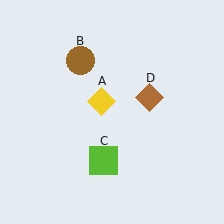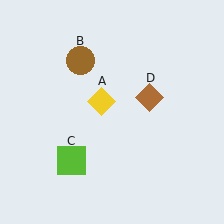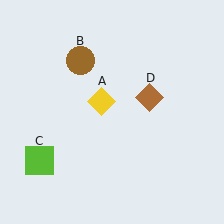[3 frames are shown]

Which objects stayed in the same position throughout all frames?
Yellow diamond (object A) and brown circle (object B) and brown diamond (object D) remained stationary.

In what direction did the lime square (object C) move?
The lime square (object C) moved left.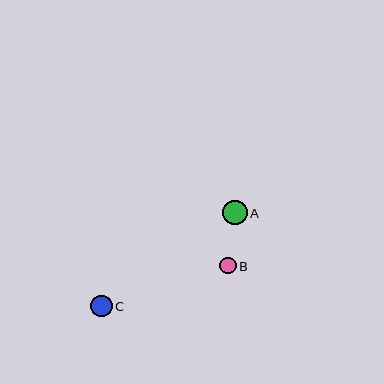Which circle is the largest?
Circle A is the largest with a size of approximately 24 pixels.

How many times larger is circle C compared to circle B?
Circle C is approximately 1.3 times the size of circle B.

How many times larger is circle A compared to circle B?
Circle A is approximately 1.5 times the size of circle B.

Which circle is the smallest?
Circle B is the smallest with a size of approximately 17 pixels.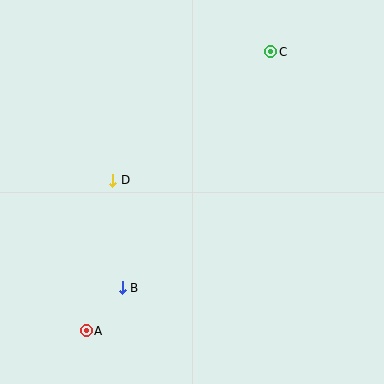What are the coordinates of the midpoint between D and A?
The midpoint between D and A is at (99, 255).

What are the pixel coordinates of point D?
Point D is at (113, 180).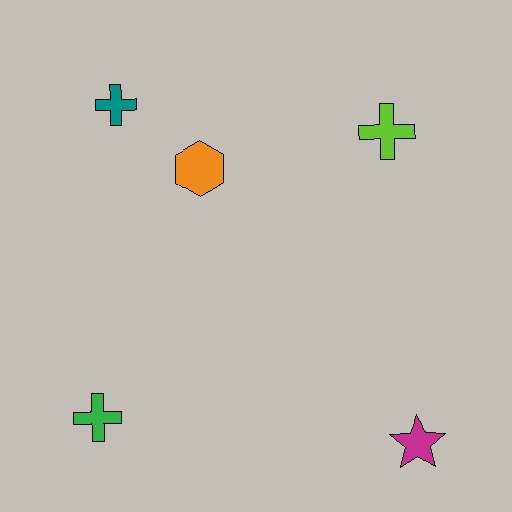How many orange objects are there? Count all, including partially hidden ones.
There is 1 orange object.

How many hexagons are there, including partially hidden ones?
There is 1 hexagon.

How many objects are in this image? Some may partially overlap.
There are 5 objects.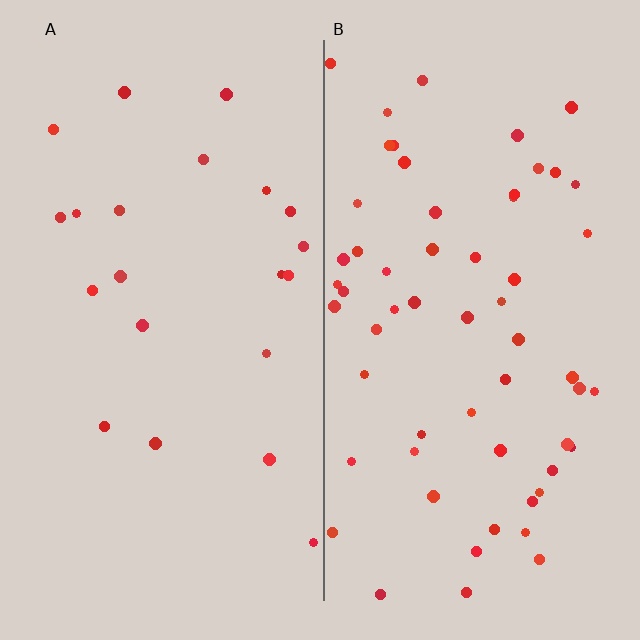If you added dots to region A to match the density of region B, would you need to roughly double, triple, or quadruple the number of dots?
Approximately triple.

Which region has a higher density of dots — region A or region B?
B (the right).